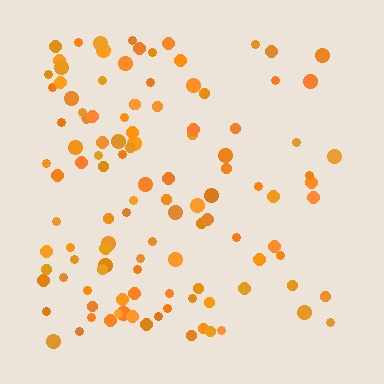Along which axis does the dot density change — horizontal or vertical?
Horizontal.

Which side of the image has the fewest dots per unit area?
The right.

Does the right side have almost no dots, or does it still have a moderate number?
Still a moderate number, just noticeably fewer than the left.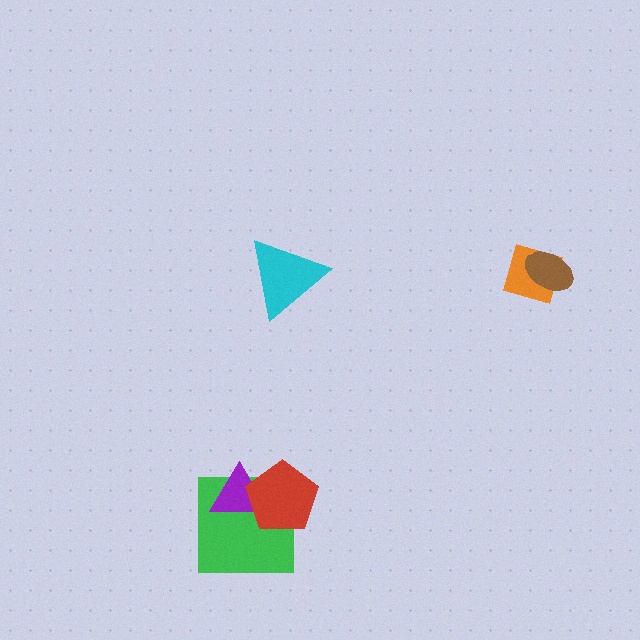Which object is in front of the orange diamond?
The brown ellipse is in front of the orange diamond.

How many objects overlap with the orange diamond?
1 object overlaps with the orange diamond.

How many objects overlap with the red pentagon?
2 objects overlap with the red pentagon.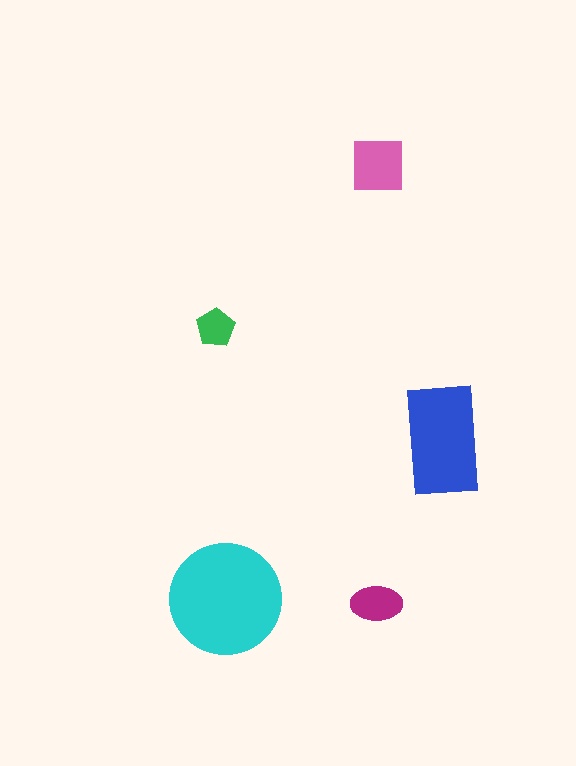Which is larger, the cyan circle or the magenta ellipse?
The cyan circle.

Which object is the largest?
The cyan circle.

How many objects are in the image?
There are 5 objects in the image.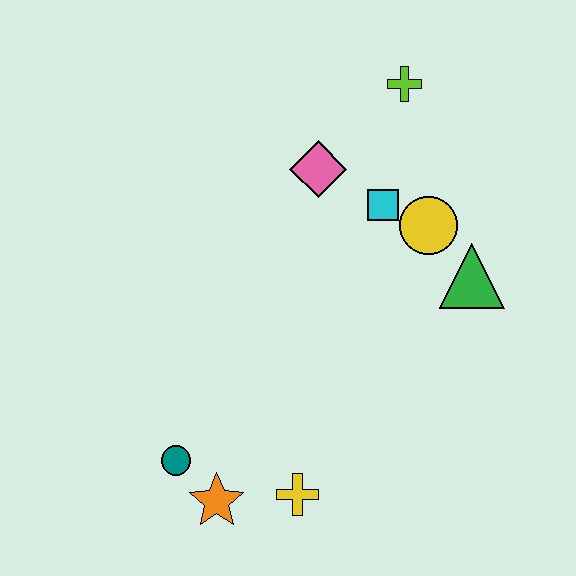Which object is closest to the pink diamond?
The cyan square is closest to the pink diamond.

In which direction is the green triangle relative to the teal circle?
The green triangle is to the right of the teal circle.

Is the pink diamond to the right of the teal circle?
Yes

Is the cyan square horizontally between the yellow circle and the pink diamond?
Yes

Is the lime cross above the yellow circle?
Yes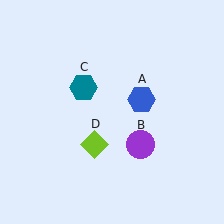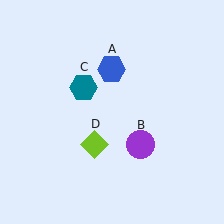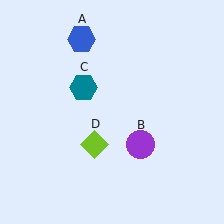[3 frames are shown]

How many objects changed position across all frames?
1 object changed position: blue hexagon (object A).